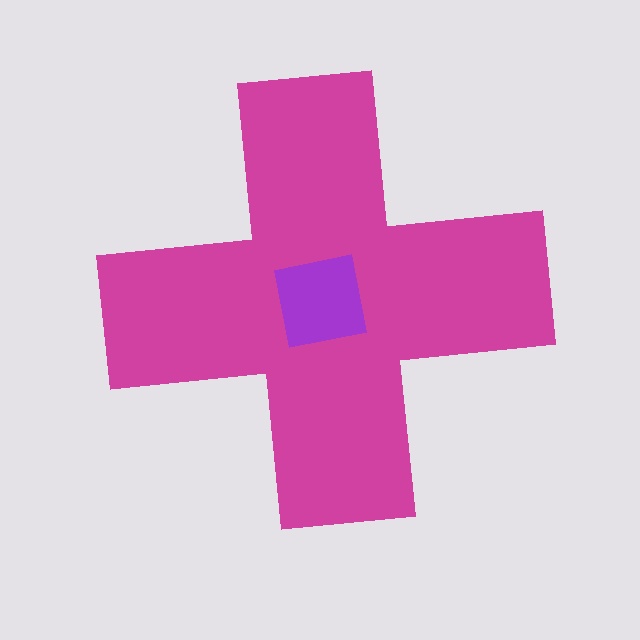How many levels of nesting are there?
2.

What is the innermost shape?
The purple square.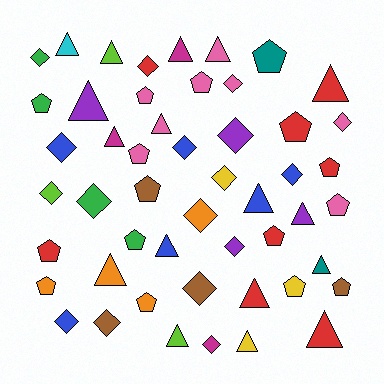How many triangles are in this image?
There are 17 triangles.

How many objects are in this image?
There are 50 objects.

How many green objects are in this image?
There are 4 green objects.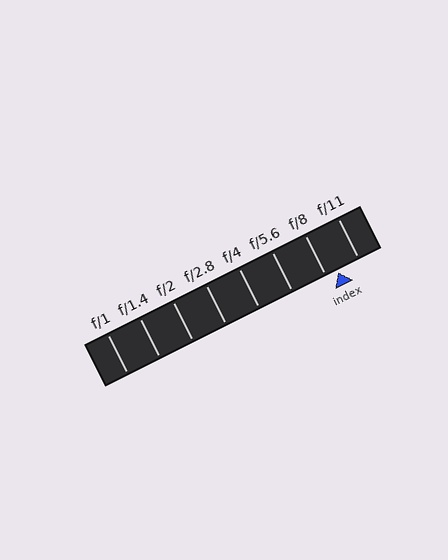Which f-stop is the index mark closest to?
The index mark is closest to f/8.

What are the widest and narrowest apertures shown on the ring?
The widest aperture shown is f/1 and the narrowest is f/11.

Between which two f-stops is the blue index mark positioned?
The index mark is between f/8 and f/11.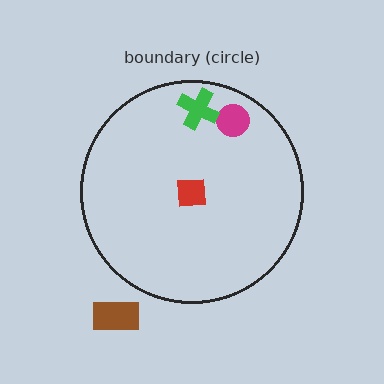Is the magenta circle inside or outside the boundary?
Inside.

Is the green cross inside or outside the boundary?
Inside.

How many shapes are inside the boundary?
3 inside, 1 outside.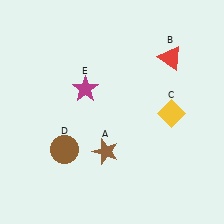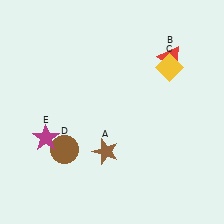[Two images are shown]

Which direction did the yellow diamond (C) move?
The yellow diamond (C) moved up.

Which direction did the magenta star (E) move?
The magenta star (E) moved down.